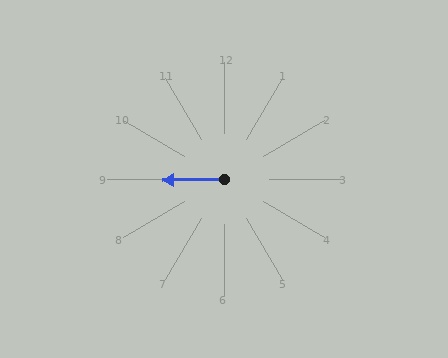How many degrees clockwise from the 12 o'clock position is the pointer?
Approximately 269 degrees.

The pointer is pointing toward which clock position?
Roughly 9 o'clock.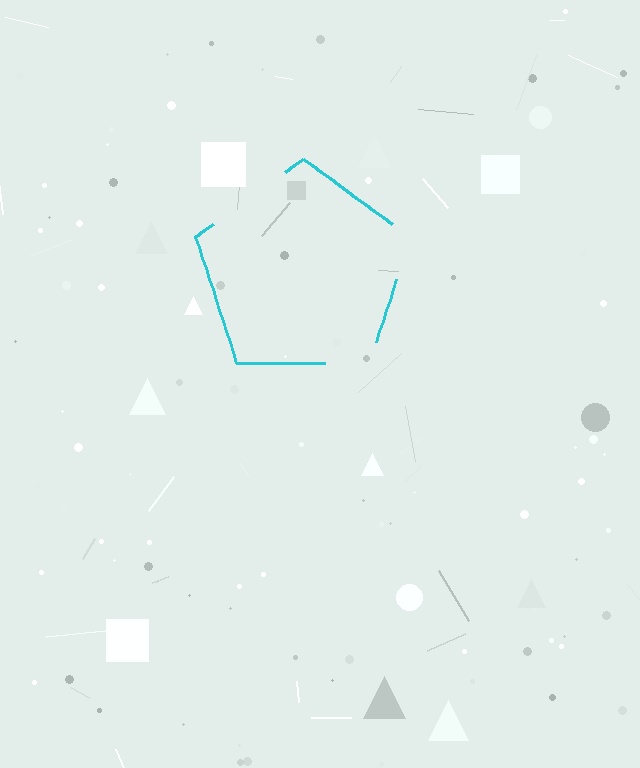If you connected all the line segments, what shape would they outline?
They would outline a pentagon.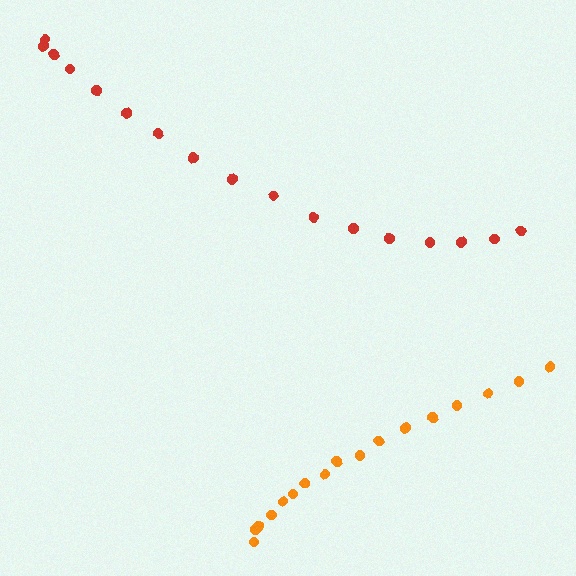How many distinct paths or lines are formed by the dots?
There are 2 distinct paths.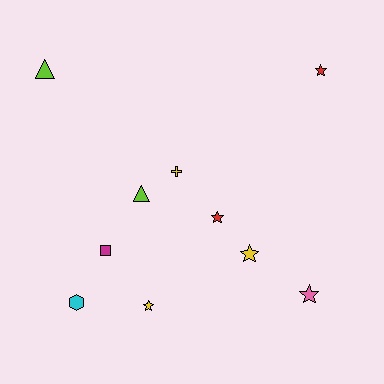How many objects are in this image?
There are 10 objects.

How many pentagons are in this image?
There are no pentagons.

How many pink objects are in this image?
There is 1 pink object.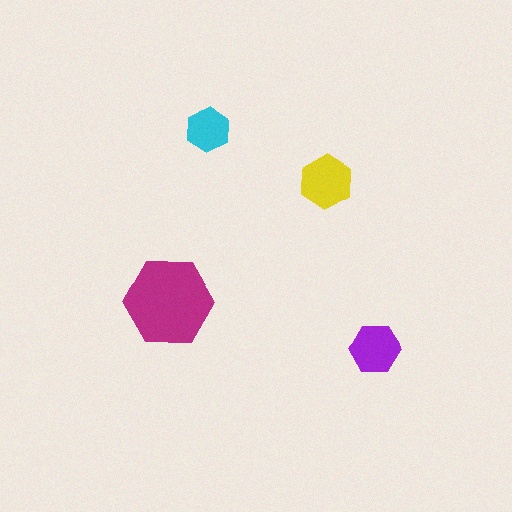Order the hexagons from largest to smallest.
the magenta one, the yellow one, the purple one, the cyan one.